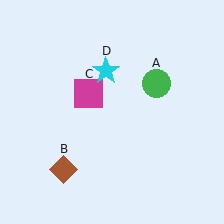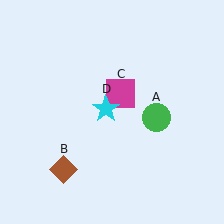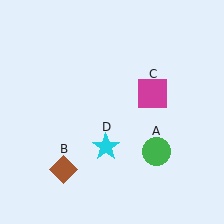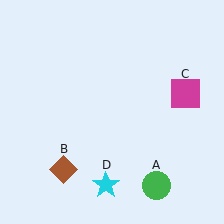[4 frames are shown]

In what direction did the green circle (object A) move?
The green circle (object A) moved down.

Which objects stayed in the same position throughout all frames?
Brown diamond (object B) remained stationary.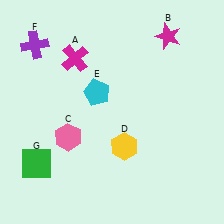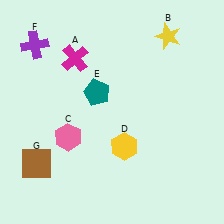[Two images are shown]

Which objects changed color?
B changed from magenta to yellow. E changed from cyan to teal. G changed from green to brown.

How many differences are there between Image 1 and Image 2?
There are 3 differences between the two images.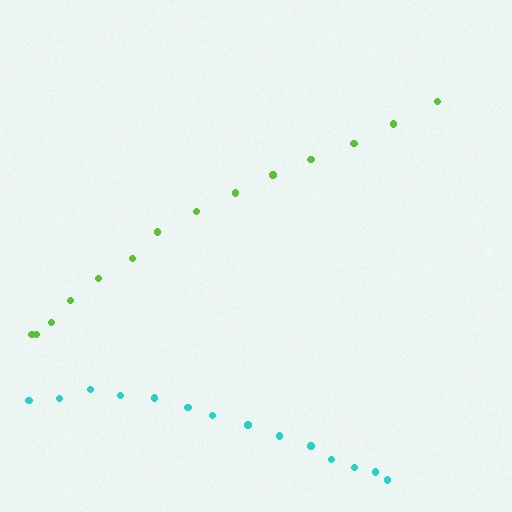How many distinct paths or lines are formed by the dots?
There are 2 distinct paths.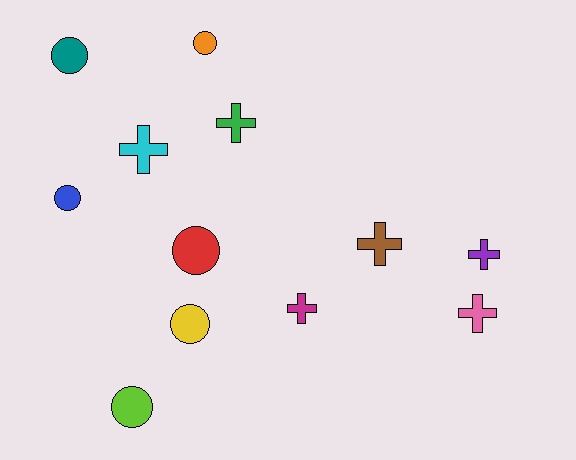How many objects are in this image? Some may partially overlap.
There are 12 objects.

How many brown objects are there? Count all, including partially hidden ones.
There is 1 brown object.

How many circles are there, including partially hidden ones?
There are 6 circles.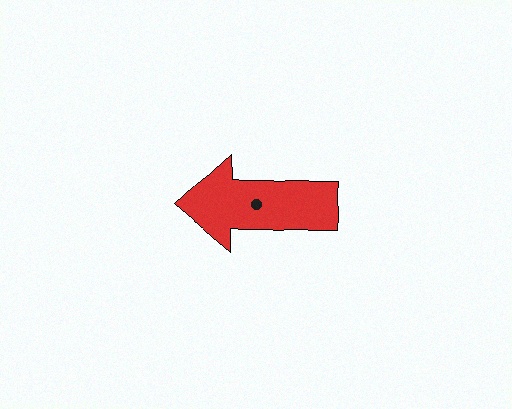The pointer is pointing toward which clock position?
Roughly 9 o'clock.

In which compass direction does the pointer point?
West.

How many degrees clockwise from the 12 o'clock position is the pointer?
Approximately 269 degrees.